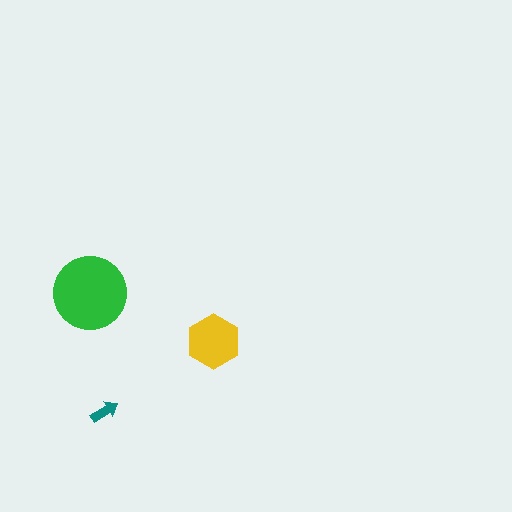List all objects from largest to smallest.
The green circle, the yellow hexagon, the teal arrow.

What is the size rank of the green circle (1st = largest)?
1st.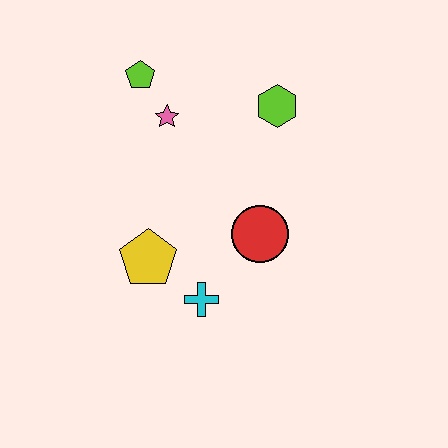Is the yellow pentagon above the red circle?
No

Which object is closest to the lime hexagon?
The pink star is closest to the lime hexagon.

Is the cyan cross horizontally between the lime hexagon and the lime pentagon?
Yes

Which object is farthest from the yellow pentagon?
The lime hexagon is farthest from the yellow pentagon.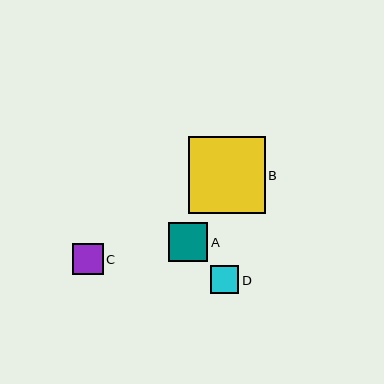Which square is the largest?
Square B is the largest with a size of approximately 77 pixels.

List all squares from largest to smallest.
From largest to smallest: B, A, C, D.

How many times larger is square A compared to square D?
Square A is approximately 1.4 times the size of square D.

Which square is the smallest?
Square D is the smallest with a size of approximately 28 pixels.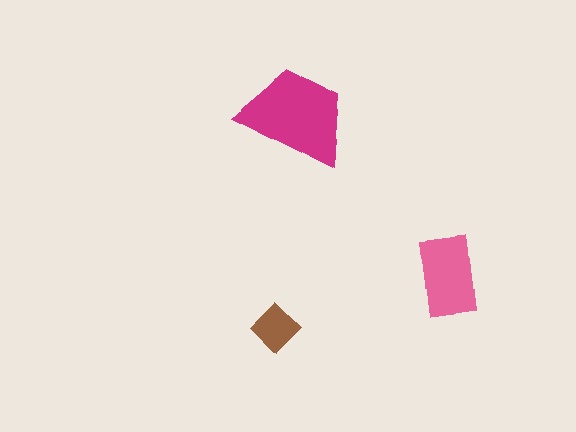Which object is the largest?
The magenta trapezoid.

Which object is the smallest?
The brown diamond.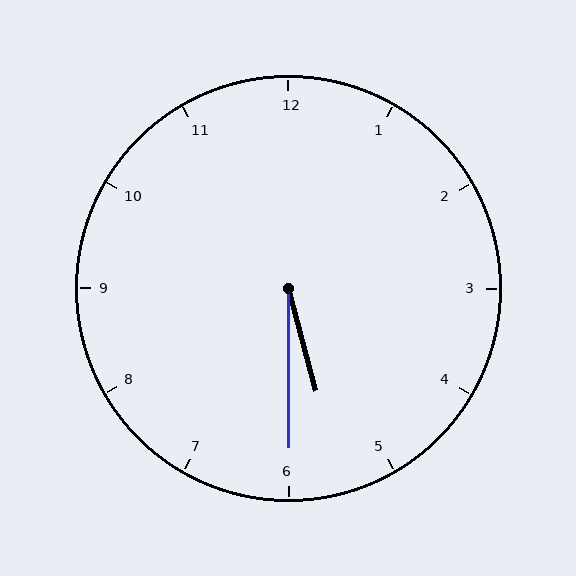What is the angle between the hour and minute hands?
Approximately 15 degrees.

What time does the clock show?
5:30.